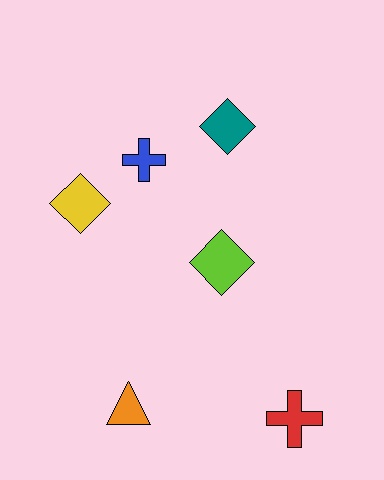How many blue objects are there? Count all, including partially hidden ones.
There is 1 blue object.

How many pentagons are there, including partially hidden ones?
There are no pentagons.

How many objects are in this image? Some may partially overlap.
There are 6 objects.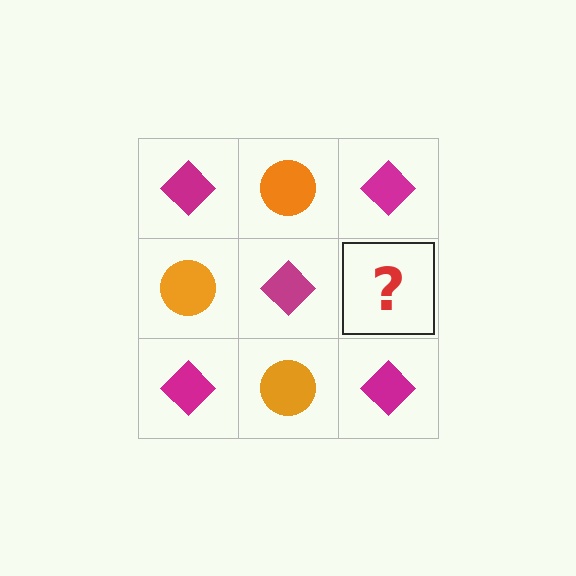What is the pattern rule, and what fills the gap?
The rule is that it alternates magenta diamond and orange circle in a checkerboard pattern. The gap should be filled with an orange circle.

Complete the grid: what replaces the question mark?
The question mark should be replaced with an orange circle.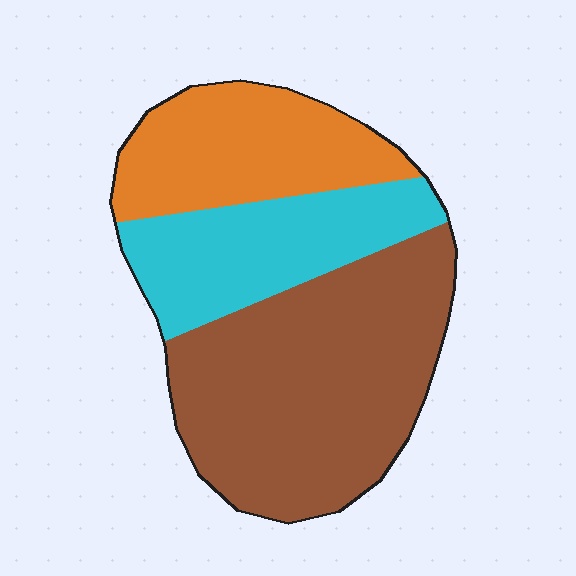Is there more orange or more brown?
Brown.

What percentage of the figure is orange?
Orange covers 25% of the figure.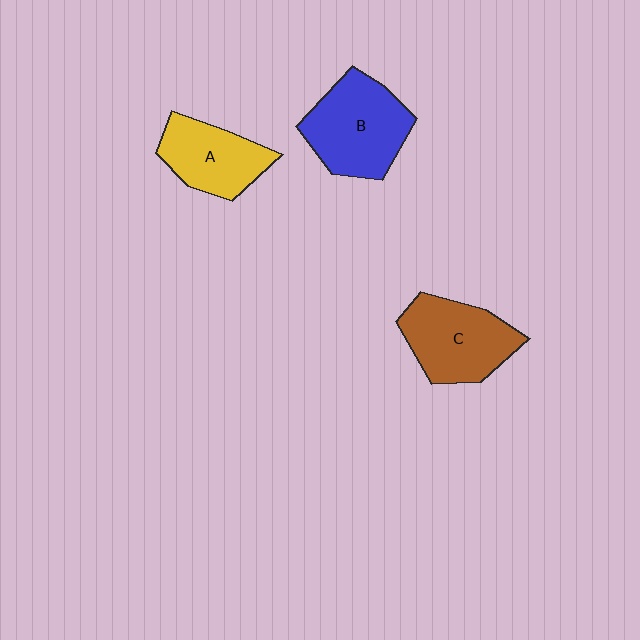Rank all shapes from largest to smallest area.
From largest to smallest: B (blue), C (brown), A (yellow).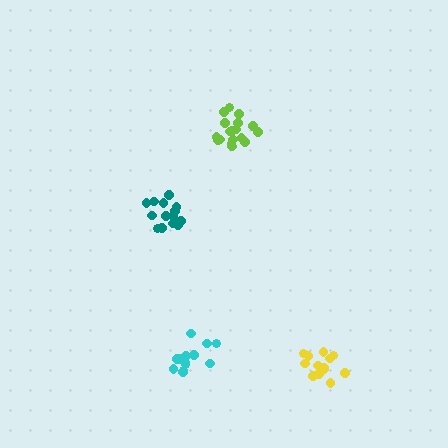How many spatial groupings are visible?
There are 4 spatial groupings.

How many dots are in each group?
Group 1: 14 dots, Group 2: 13 dots, Group 3: 18 dots, Group 4: 13 dots (58 total).